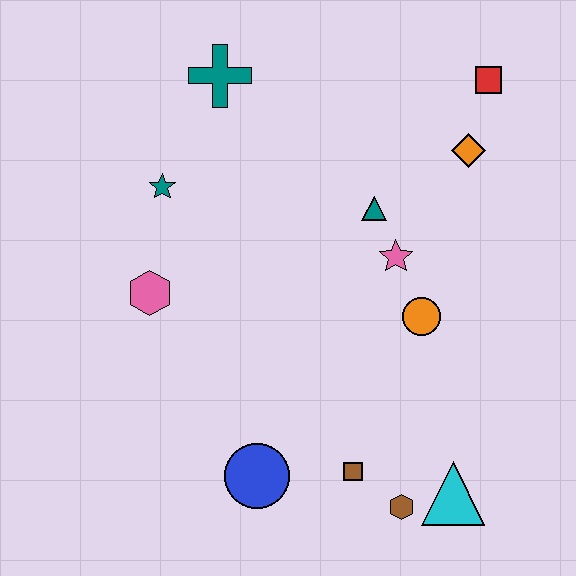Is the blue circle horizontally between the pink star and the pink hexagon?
Yes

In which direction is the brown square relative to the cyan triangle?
The brown square is to the left of the cyan triangle.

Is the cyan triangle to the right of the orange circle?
Yes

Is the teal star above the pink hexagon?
Yes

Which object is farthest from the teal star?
The cyan triangle is farthest from the teal star.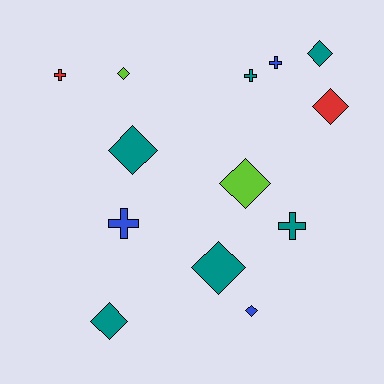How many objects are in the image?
There are 13 objects.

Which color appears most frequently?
Teal, with 6 objects.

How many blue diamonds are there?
There is 1 blue diamond.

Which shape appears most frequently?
Diamond, with 8 objects.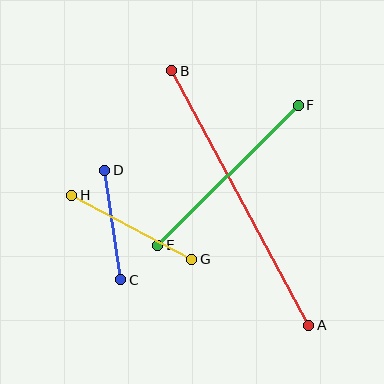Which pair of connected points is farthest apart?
Points A and B are farthest apart.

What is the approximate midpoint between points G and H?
The midpoint is at approximately (132, 227) pixels.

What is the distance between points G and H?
The distance is approximately 136 pixels.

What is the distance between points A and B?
The distance is approximately 289 pixels.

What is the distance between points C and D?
The distance is approximately 110 pixels.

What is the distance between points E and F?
The distance is approximately 199 pixels.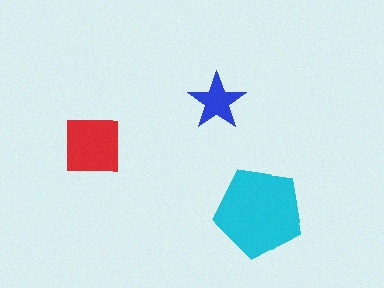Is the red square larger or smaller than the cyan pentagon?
Smaller.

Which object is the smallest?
The blue star.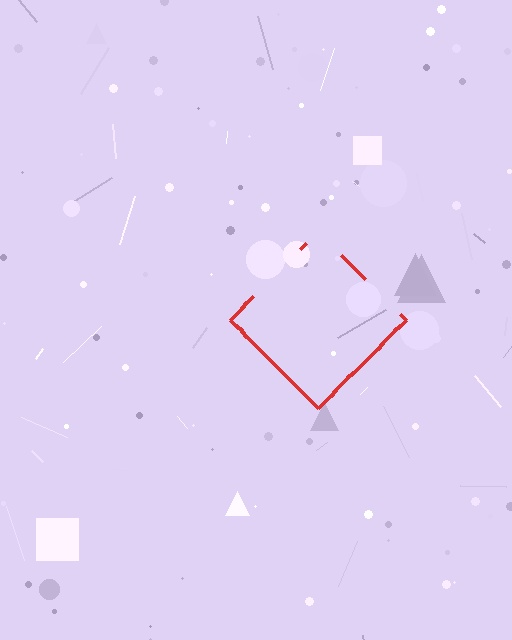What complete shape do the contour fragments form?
The contour fragments form a diamond.